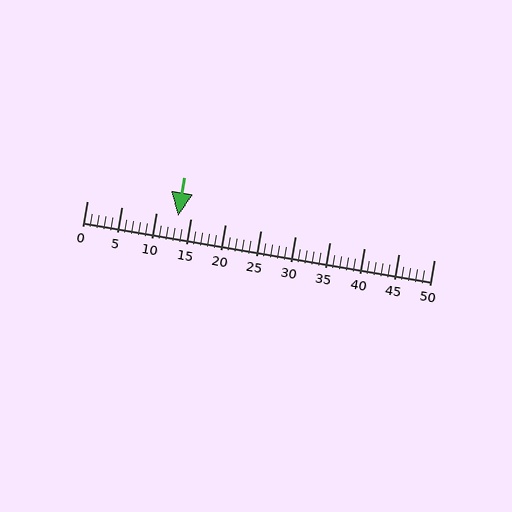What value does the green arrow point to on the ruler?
The green arrow points to approximately 13.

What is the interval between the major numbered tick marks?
The major tick marks are spaced 5 units apart.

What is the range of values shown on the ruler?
The ruler shows values from 0 to 50.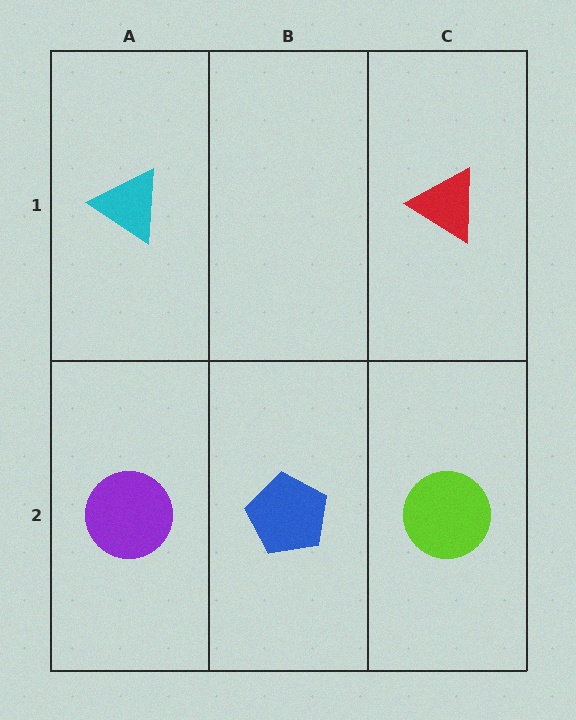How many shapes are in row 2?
3 shapes.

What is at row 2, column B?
A blue pentagon.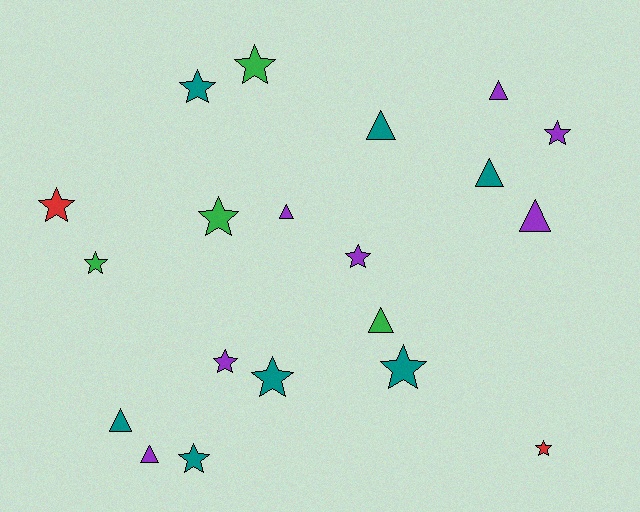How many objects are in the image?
There are 20 objects.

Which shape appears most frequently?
Star, with 12 objects.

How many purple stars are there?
There are 3 purple stars.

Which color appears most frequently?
Purple, with 7 objects.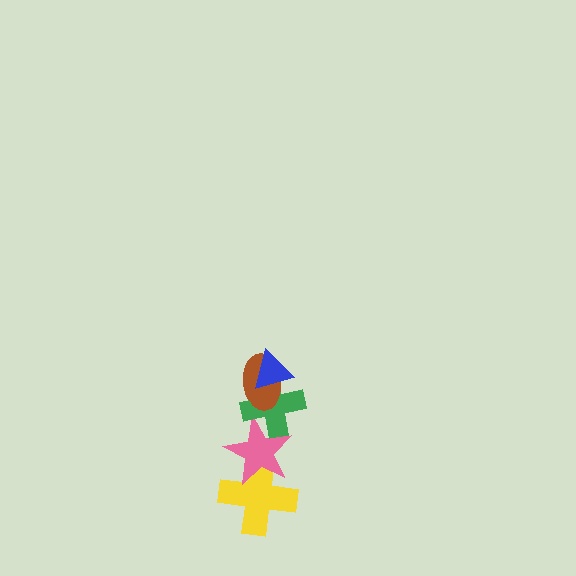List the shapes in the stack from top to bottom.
From top to bottom: the blue triangle, the brown ellipse, the green cross, the pink star, the yellow cross.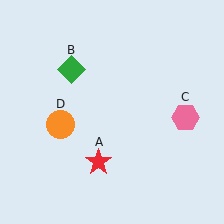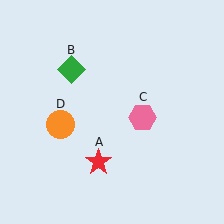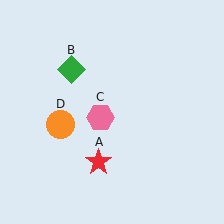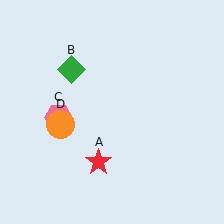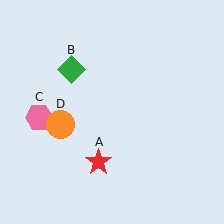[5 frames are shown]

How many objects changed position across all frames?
1 object changed position: pink hexagon (object C).